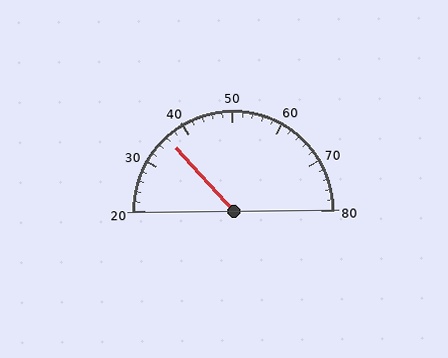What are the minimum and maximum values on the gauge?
The gauge ranges from 20 to 80.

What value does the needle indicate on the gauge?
The needle indicates approximately 36.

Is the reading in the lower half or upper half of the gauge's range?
The reading is in the lower half of the range (20 to 80).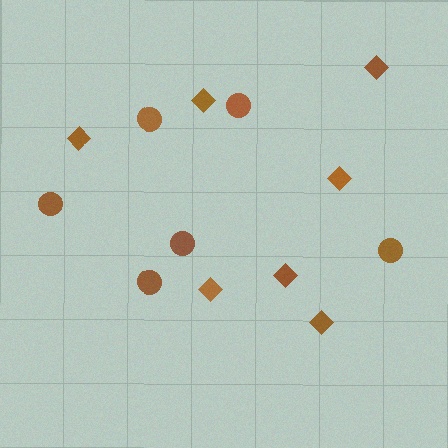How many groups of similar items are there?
There are 2 groups: one group of circles (6) and one group of diamonds (7).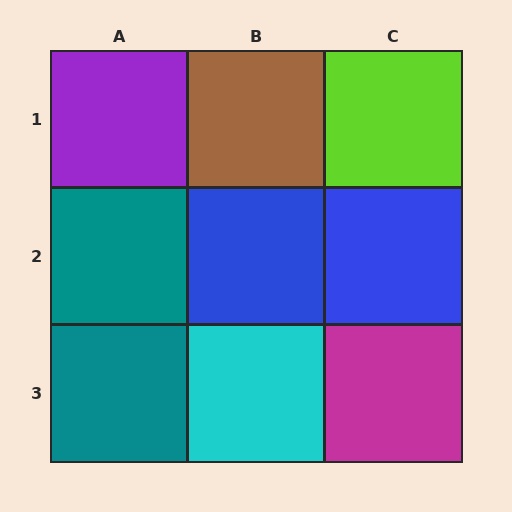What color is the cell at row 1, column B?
Brown.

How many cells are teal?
2 cells are teal.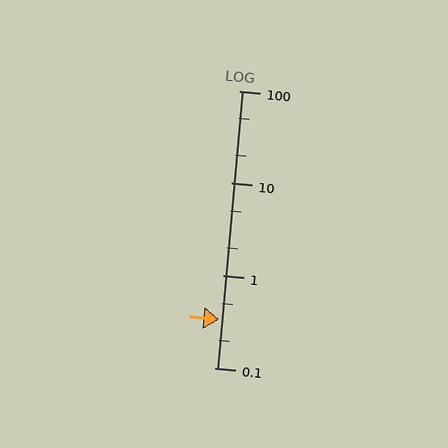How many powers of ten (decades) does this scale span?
The scale spans 3 decades, from 0.1 to 100.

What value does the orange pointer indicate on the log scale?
The pointer indicates approximately 0.33.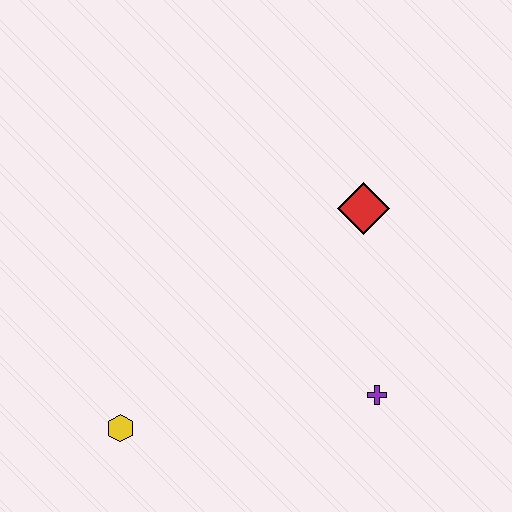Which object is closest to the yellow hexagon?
The purple cross is closest to the yellow hexagon.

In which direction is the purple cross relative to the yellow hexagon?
The purple cross is to the right of the yellow hexagon.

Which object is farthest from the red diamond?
The yellow hexagon is farthest from the red diamond.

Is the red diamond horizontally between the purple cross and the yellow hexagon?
Yes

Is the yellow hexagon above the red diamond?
No